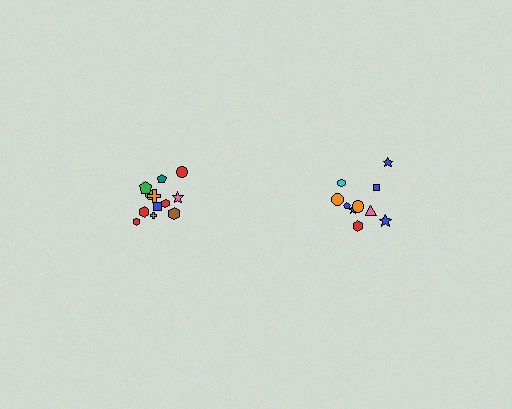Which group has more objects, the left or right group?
The left group.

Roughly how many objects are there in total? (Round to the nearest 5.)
Roughly 20 objects in total.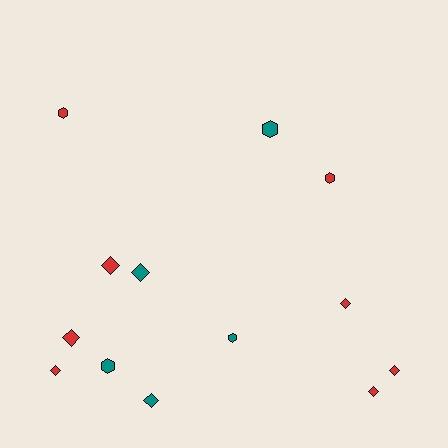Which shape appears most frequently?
Diamond, with 8 objects.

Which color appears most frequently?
Red, with 8 objects.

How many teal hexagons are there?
There are 3 teal hexagons.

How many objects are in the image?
There are 13 objects.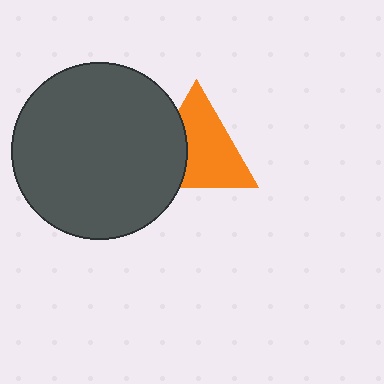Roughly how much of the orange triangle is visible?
Most of it is visible (roughly 67%).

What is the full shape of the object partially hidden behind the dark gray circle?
The partially hidden object is an orange triangle.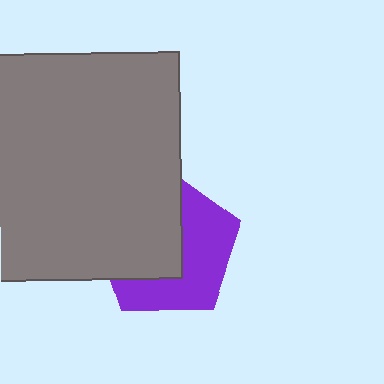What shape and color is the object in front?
The object in front is a gray rectangle.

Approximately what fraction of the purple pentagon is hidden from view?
Roughly 51% of the purple pentagon is hidden behind the gray rectangle.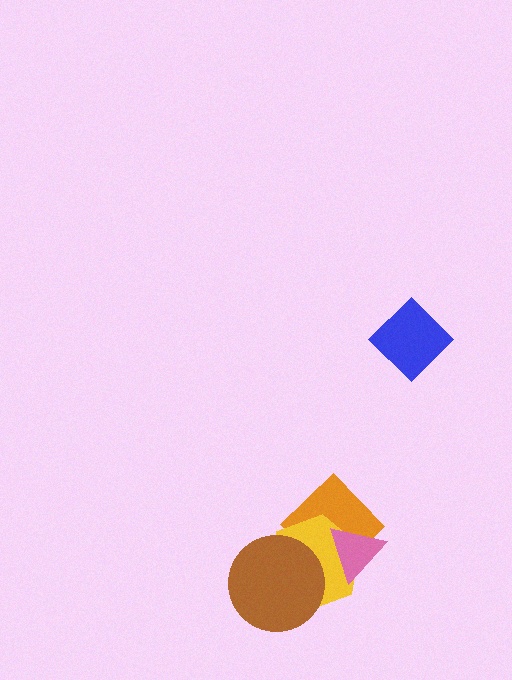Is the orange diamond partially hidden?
Yes, it is partially covered by another shape.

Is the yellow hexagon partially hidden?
Yes, it is partially covered by another shape.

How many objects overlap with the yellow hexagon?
3 objects overlap with the yellow hexagon.